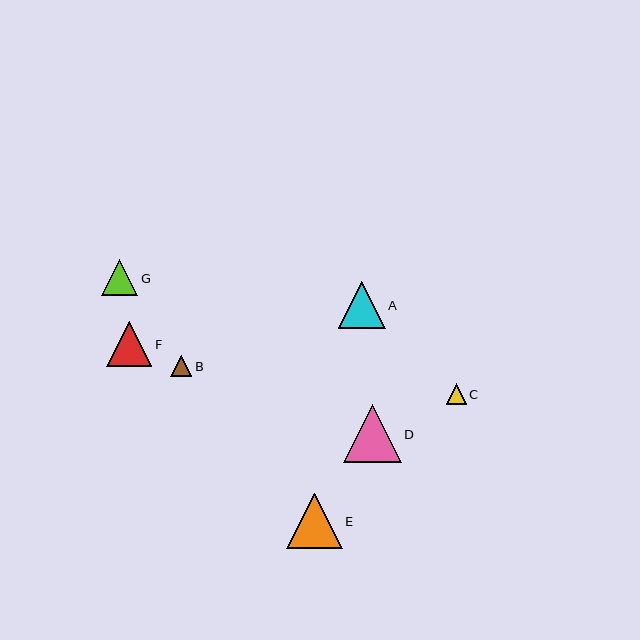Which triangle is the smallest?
Triangle C is the smallest with a size of approximately 20 pixels.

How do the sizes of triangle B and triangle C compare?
Triangle B and triangle C are approximately the same size.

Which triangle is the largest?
Triangle D is the largest with a size of approximately 58 pixels.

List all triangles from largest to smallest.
From largest to smallest: D, E, A, F, G, B, C.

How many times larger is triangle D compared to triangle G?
Triangle D is approximately 1.6 times the size of triangle G.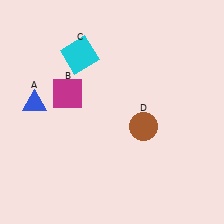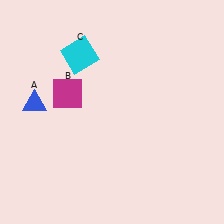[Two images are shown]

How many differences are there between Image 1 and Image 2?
There is 1 difference between the two images.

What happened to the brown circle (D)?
The brown circle (D) was removed in Image 2. It was in the bottom-right area of Image 1.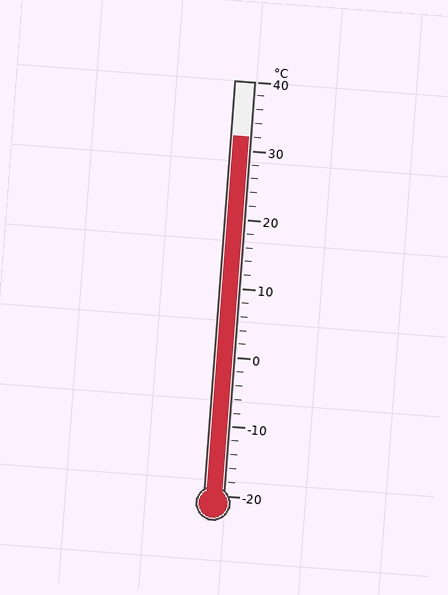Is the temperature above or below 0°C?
The temperature is above 0°C.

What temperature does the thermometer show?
The thermometer shows approximately 32°C.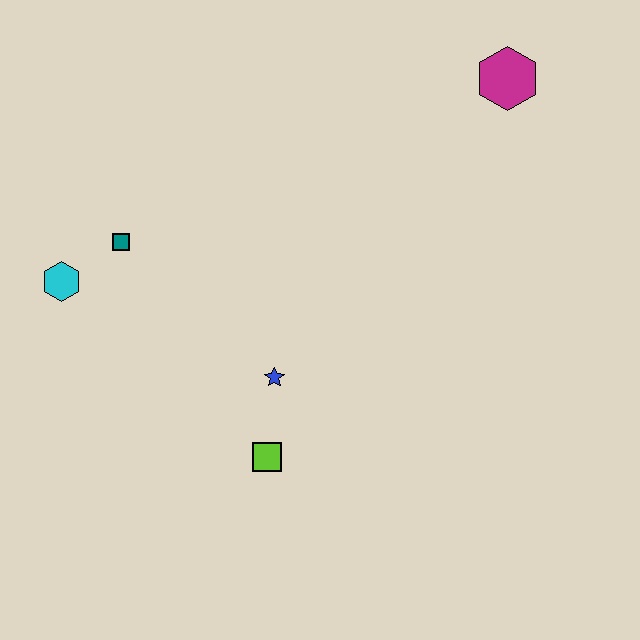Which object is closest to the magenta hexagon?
The blue star is closest to the magenta hexagon.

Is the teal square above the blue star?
Yes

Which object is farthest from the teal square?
The magenta hexagon is farthest from the teal square.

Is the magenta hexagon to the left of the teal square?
No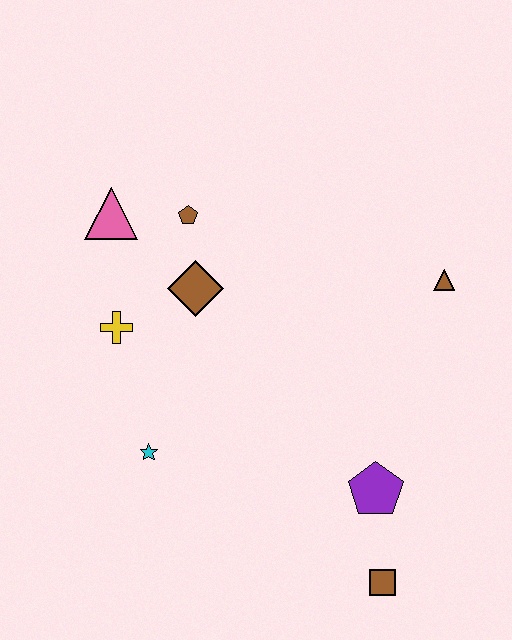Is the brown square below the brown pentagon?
Yes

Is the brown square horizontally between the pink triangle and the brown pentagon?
No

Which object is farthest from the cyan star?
The brown triangle is farthest from the cyan star.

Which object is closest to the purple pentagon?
The brown square is closest to the purple pentagon.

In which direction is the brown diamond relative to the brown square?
The brown diamond is above the brown square.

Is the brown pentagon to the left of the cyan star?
No